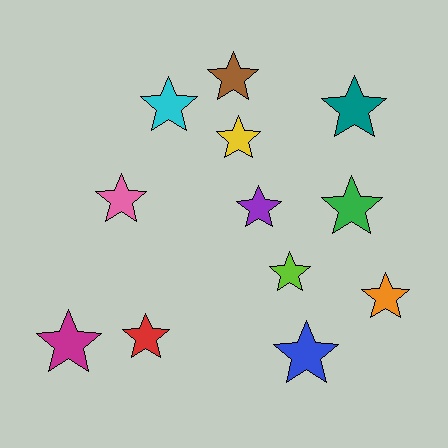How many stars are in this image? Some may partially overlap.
There are 12 stars.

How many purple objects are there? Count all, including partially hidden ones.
There is 1 purple object.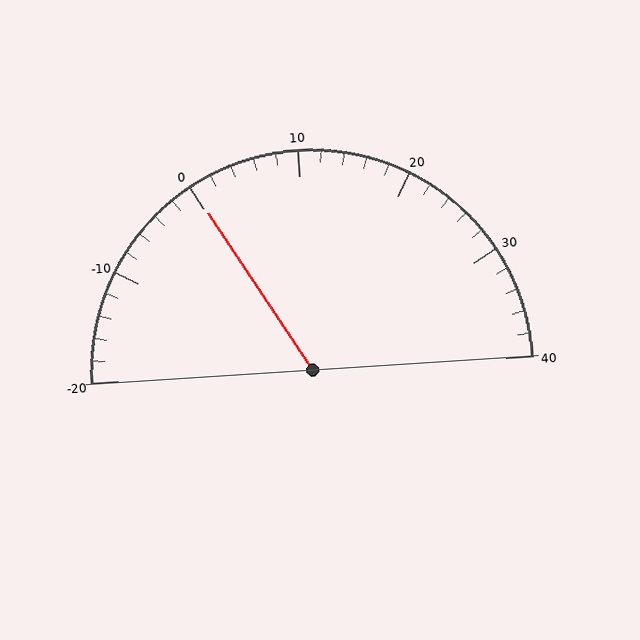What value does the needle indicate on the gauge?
The needle indicates approximately 0.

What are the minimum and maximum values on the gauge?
The gauge ranges from -20 to 40.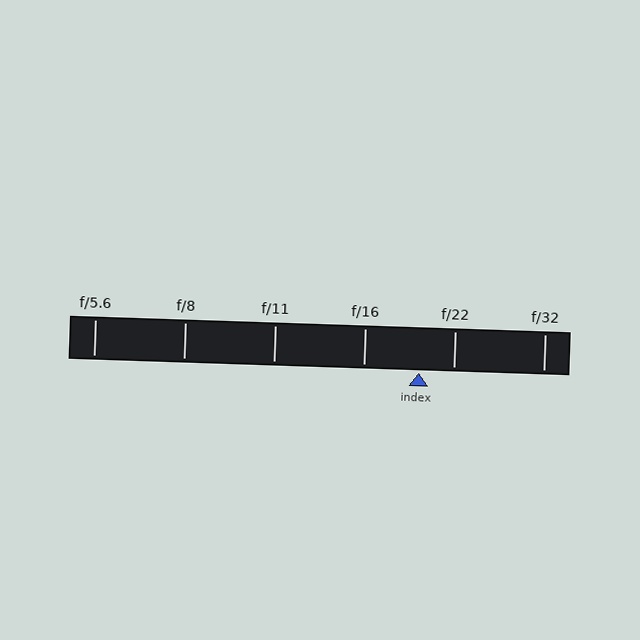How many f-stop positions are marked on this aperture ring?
There are 6 f-stop positions marked.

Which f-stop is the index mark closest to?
The index mark is closest to f/22.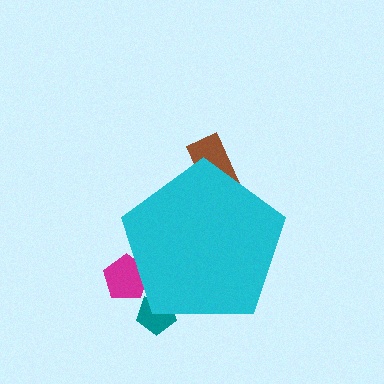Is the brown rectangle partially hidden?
Yes, the brown rectangle is partially hidden behind the cyan pentagon.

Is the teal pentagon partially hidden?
Yes, the teal pentagon is partially hidden behind the cyan pentagon.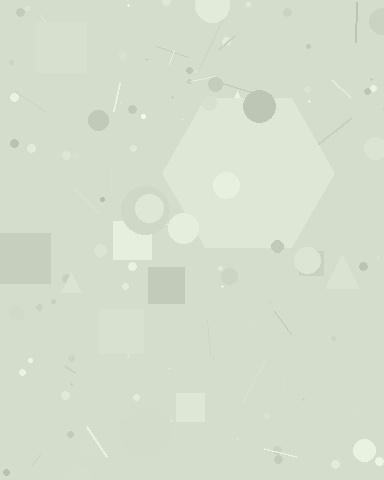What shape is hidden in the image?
A hexagon is hidden in the image.